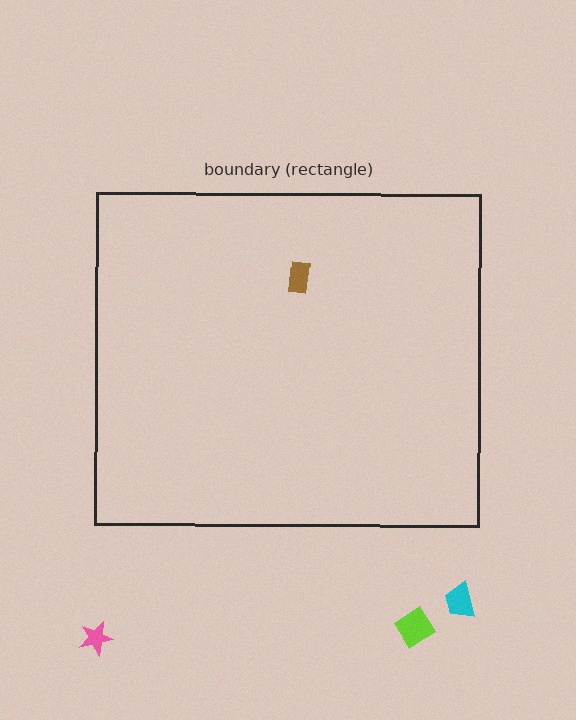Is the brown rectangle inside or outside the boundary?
Inside.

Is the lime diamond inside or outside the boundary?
Outside.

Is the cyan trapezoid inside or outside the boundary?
Outside.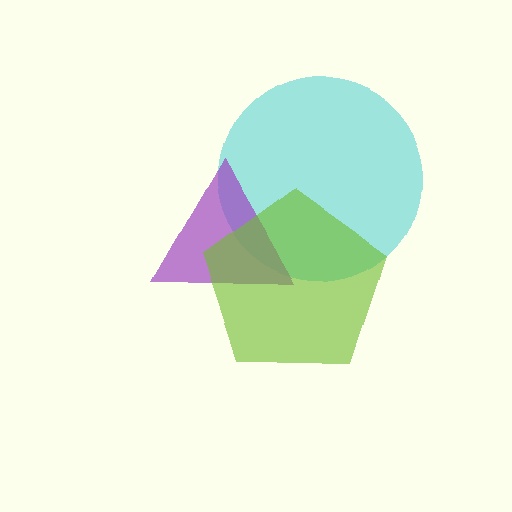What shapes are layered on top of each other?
The layered shapes are: a cyan circle, a purple triangle, a lime pentagon.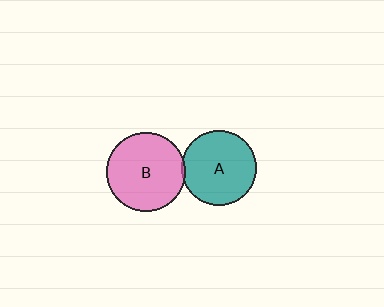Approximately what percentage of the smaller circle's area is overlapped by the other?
Approximately 5%.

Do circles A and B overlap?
Yes.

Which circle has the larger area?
Circle B (pink).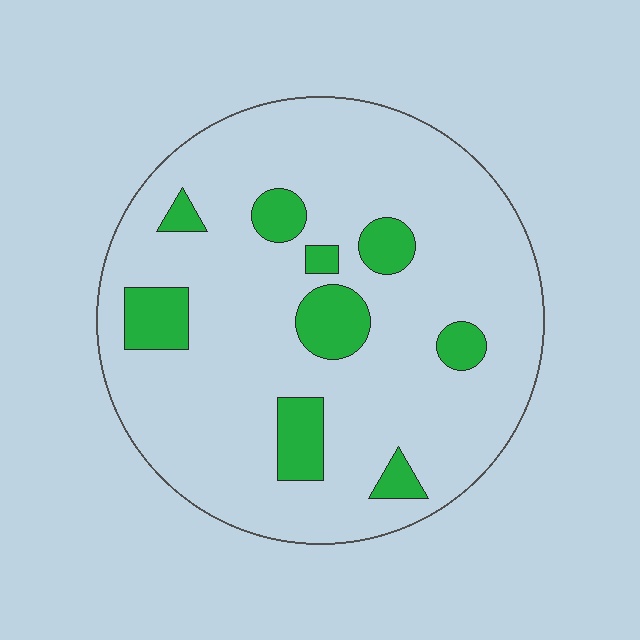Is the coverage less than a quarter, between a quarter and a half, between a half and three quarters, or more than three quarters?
Less than a quarter.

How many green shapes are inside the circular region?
9.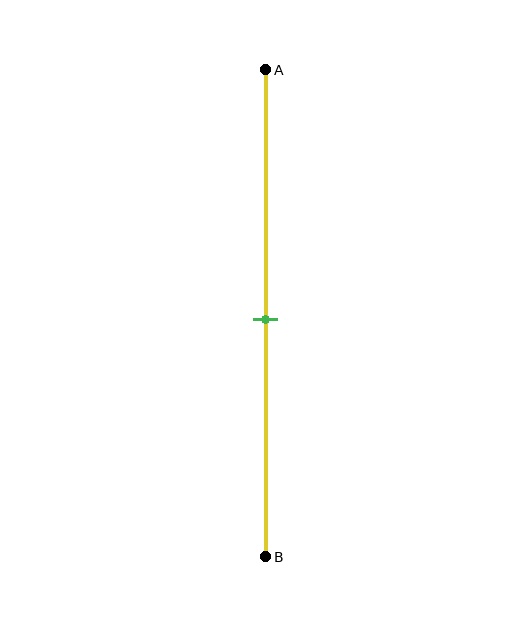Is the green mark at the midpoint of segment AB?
Yes, the mark is approximately at the midpoint.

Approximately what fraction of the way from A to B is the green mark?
The green mark is approximately 50% of the way from A to B.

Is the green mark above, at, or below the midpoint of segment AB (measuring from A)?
The green mark is approximately at the midpoint of segment AB.